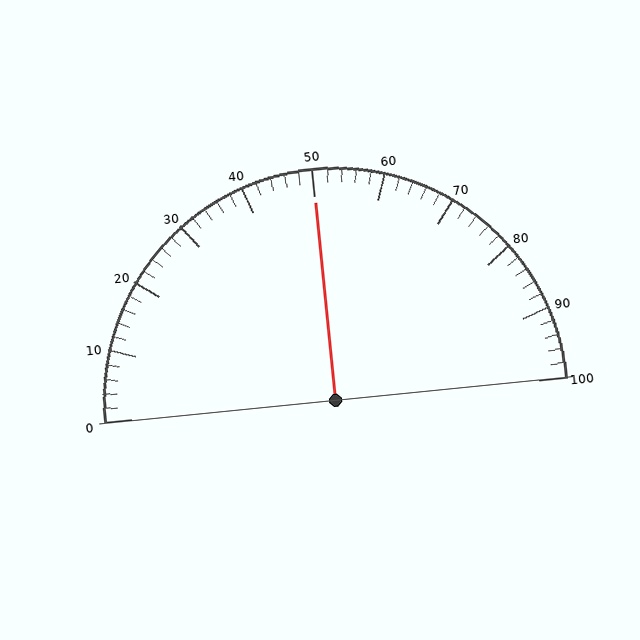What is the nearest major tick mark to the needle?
The nearest major tick mark is 50.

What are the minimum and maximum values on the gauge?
The gauge ranges from 0 to 100.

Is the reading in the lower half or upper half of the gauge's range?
The reading is in the upper half of the range (0 to 100).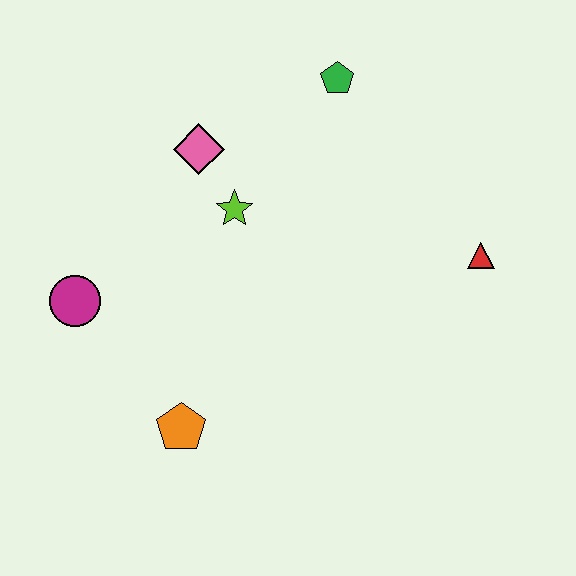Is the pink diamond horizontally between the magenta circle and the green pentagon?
Yes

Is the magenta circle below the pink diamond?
Yes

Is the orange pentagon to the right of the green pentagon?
No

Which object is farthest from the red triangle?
The magenta circle is farthest from the red triangle.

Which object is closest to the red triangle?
The green pentagon is closest to the red triangle.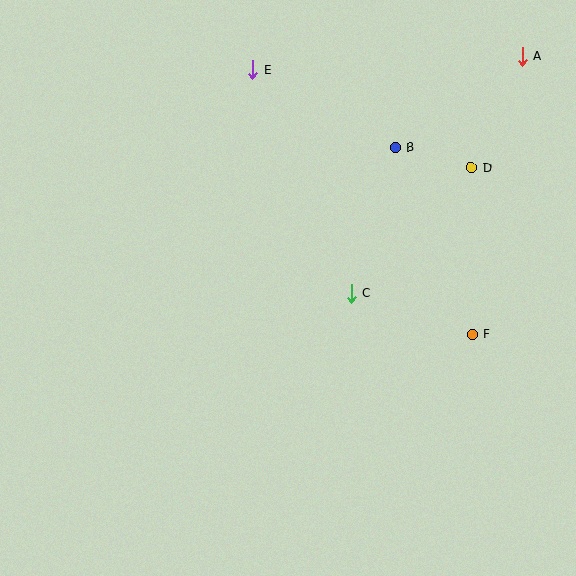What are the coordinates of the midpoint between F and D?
The midpoint between F and D is at (472, 251).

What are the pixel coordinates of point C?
Point C is at (351, 293).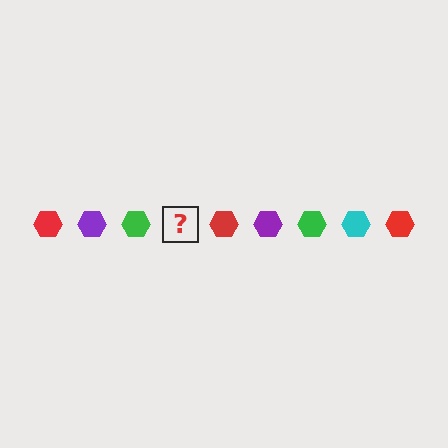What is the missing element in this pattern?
The missing element is a cyan hexagon.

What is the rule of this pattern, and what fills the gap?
The rule is that the pattern cycles through red, purple, green, cyan hexagons. The gap should be filled with a cyan hexagon.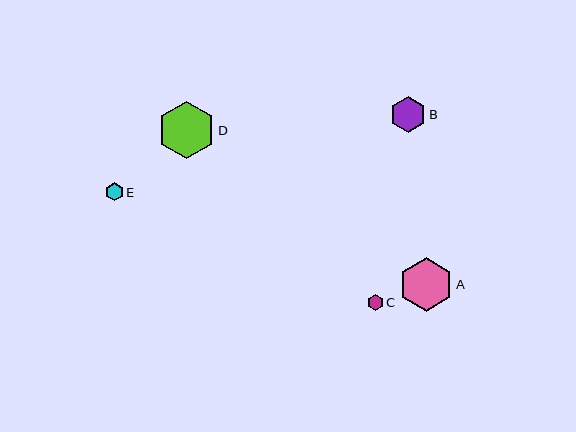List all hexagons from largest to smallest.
From largest to smallest: D, A, B, E, C.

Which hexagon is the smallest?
Hexagon C is the smallest with a size of approximately 16 pixels.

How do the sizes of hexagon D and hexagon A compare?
Hexagon D and hexagon A are approximately the same size.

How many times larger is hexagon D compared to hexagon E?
Hexagon D is approximately 3.2 times the size of hexagon E.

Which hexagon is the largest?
Hexagon D is the largest with a size of approximately 57 pixels.